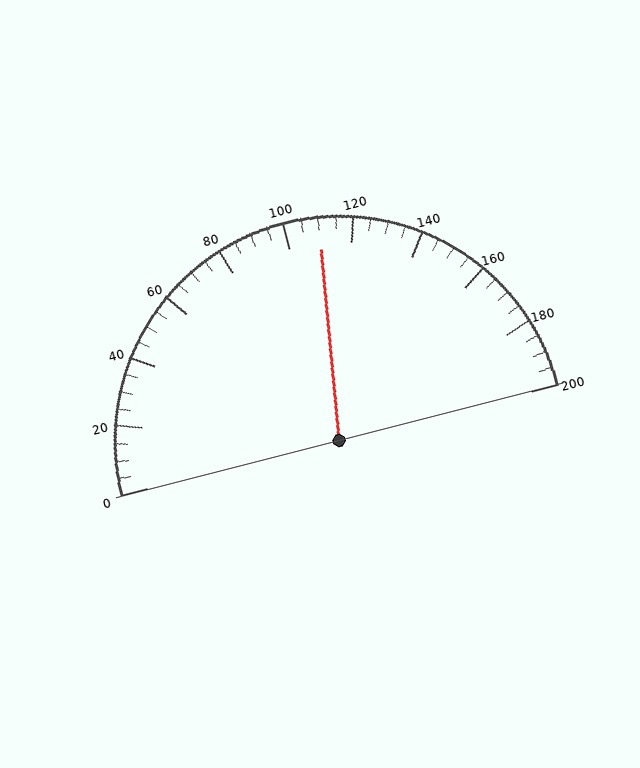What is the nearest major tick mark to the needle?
The nearest major tick mark is 120.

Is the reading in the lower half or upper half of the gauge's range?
The reading is in the upper half of the range (0 to 200).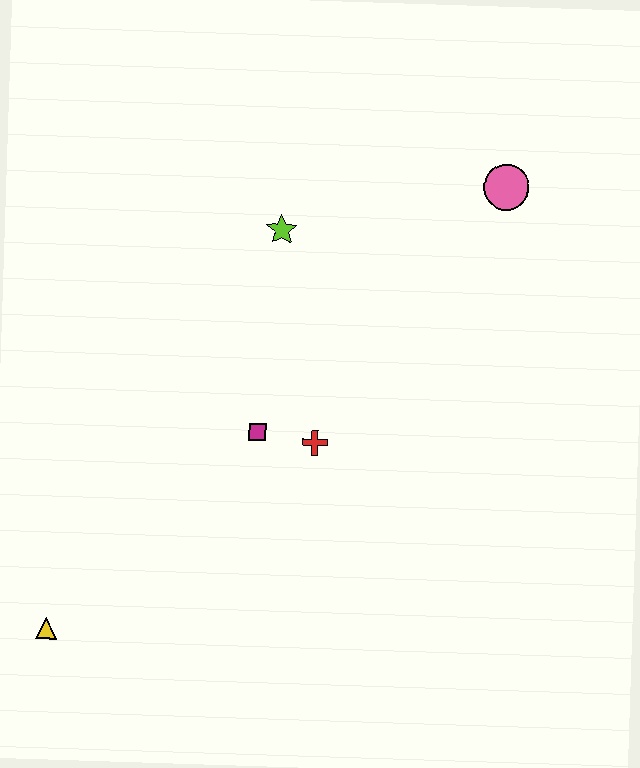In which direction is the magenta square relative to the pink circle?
The magenta square is below the pink circle.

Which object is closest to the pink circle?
The lime star is closest to the pink circle.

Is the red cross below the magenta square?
Yes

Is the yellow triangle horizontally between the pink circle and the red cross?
No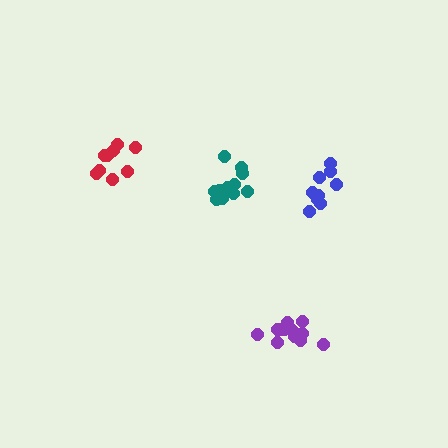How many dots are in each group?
Group 1: 9 dots, Group 2: 13 dots, Group 3: 9 dots, Group 4: 11 dots (42 total).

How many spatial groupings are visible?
There are 4 spatial groupings.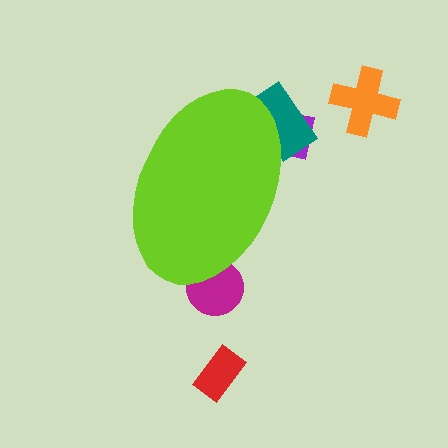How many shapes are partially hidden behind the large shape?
3 shapes are partially hidden.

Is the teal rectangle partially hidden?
Yes, the teal rectangle is partially hidden behind the lime ellipse.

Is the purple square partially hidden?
Yes, the purple square is partially hidden behind the lime ellipse.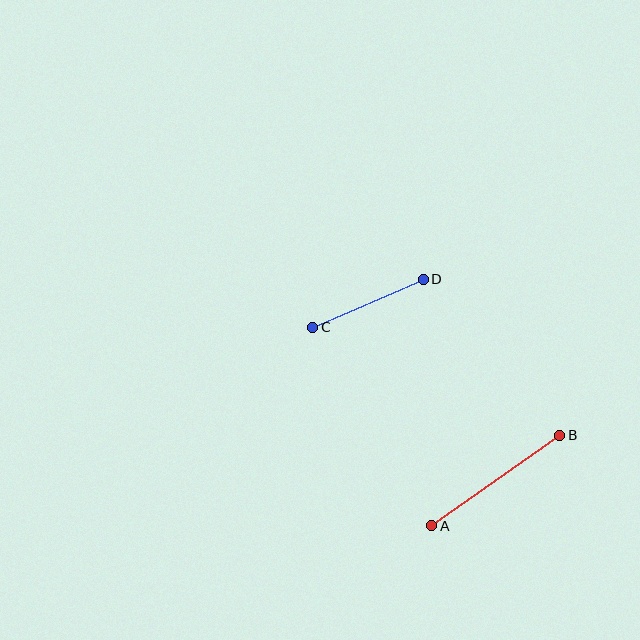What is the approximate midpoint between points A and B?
The midpoint is at approximately (496, 481) pixels.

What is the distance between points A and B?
The distance is approximately 157 pixels.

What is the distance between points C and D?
The distance is approximately 121 pixels.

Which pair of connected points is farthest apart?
Points A and B are farthest apart.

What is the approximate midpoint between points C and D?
The midpoint is at approximately (368, 303) pixels.